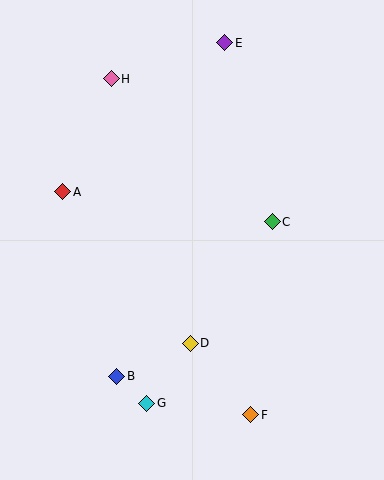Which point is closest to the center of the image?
Point C at (272, 222) is closest to the center.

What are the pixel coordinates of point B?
Point B is at (117, 376).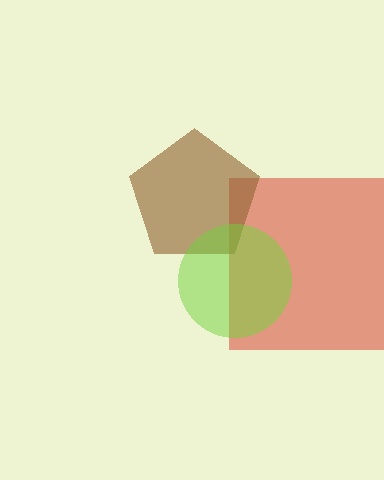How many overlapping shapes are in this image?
There are 3 overlapping shapes in the image.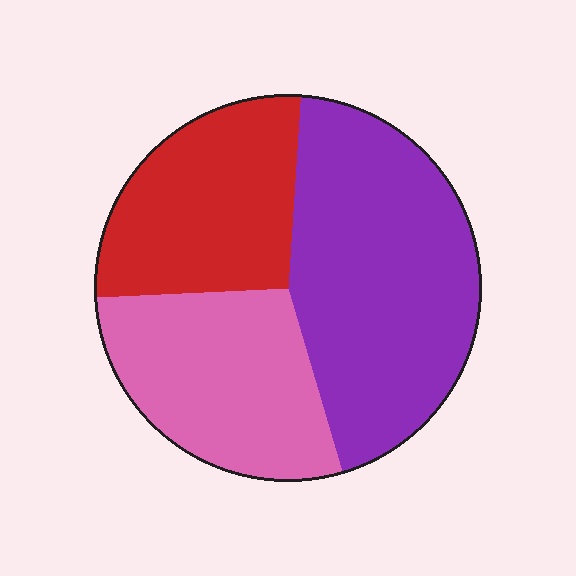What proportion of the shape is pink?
Pink takes up about one quarter (1/4) of the shape.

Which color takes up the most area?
Purple, at roughly 45%.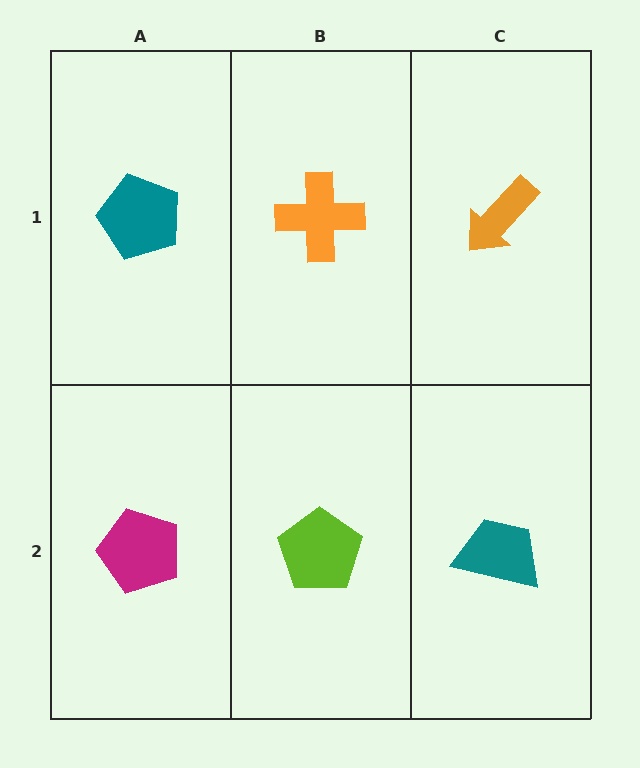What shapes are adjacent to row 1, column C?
A teal trapezoid (row 2, column C), an orange cross (row 1, column B).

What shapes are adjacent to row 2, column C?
An orange arrow (row 1, column C), a lime pentagon (row 2, column B).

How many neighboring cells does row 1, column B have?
3.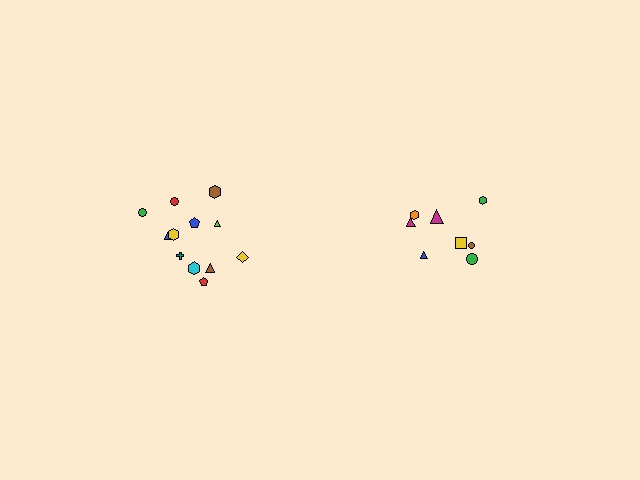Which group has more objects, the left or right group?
The left group.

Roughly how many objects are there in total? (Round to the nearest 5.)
Roughly 20 objects in total.